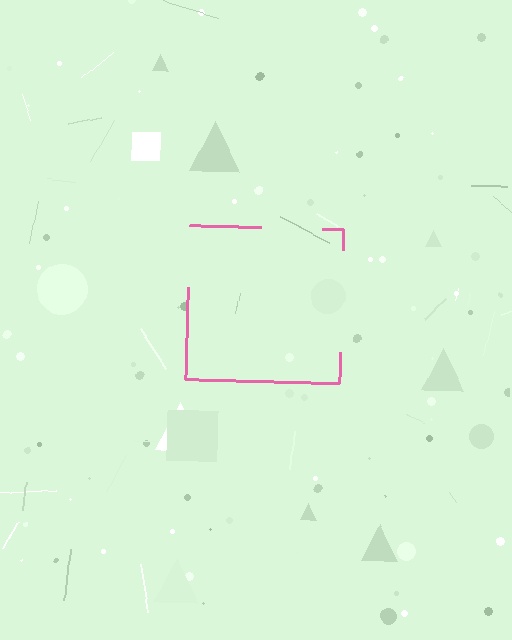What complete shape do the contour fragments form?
The contour fragments form a square.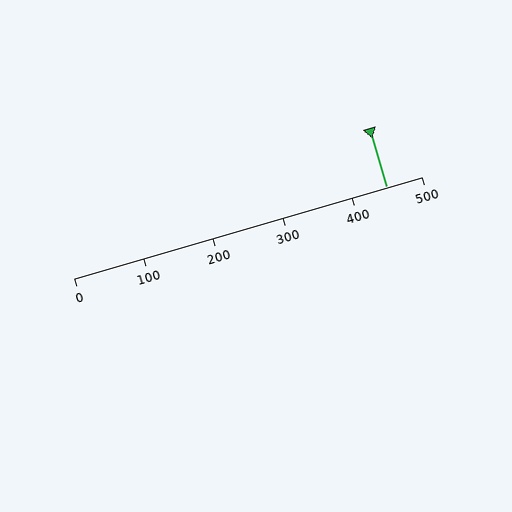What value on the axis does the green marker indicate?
The marker indicates approximately 450.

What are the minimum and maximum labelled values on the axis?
The axis runs from 0 to 500.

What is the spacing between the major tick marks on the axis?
The major ticks are spaced 100 apart.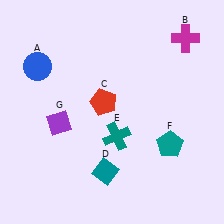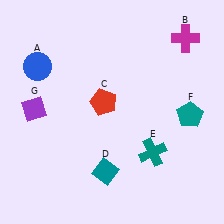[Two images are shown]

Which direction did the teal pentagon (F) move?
The teal pentagon (F) moved up.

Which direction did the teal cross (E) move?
The teal cross (E) moved right.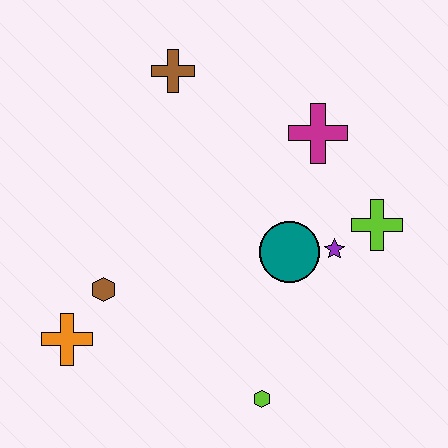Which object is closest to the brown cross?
The magenta cross is closest to the brown cross.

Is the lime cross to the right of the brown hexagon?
Yes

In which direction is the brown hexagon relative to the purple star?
The brown hexagon is to the left of the purple star.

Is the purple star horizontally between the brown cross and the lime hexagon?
No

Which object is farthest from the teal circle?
The orange cross is farthest from the teal circle.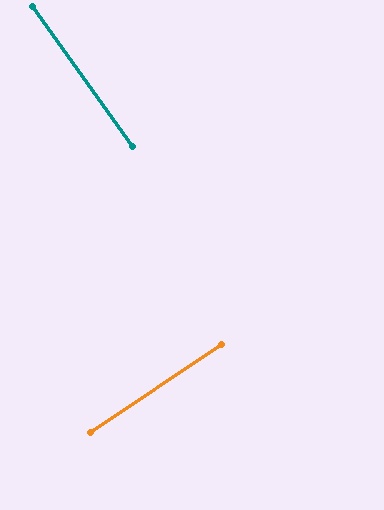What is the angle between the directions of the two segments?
Approximately 88 degrees.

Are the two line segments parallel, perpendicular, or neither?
Perpendicular — they meet at approximately 88°.